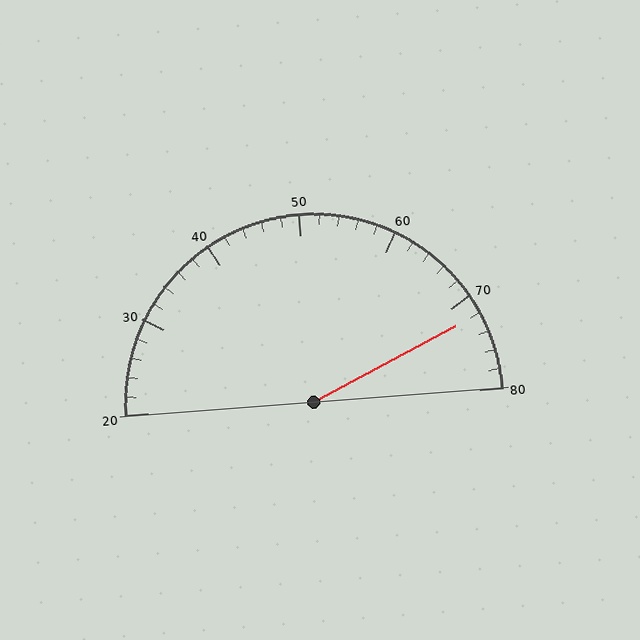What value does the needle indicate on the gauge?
The needle indicates approximately 72.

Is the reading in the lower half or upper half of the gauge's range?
The reading is in the upper half of the range (20 to 80).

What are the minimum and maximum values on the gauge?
The gauge ranges from 20 to 80.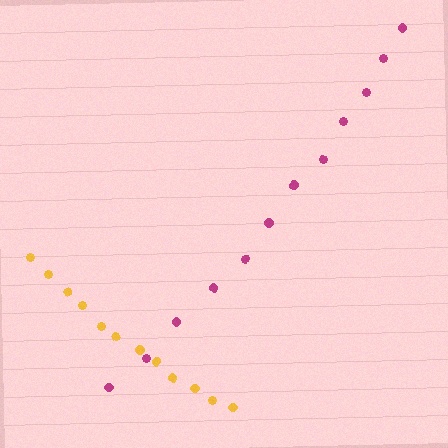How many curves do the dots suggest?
There are 2 distinct paths.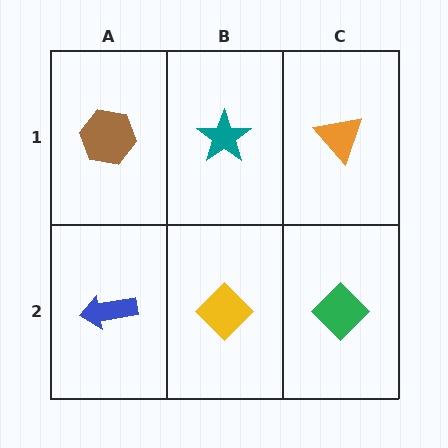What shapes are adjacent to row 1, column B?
A yellow diamond (row 2, column B), a brown hexagon (row 1, column A), an orange triangle (row 1, column C).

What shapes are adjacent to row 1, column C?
A green diamond (row 2, column C), a teal star (row 1, column B).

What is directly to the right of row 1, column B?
An orange triangle.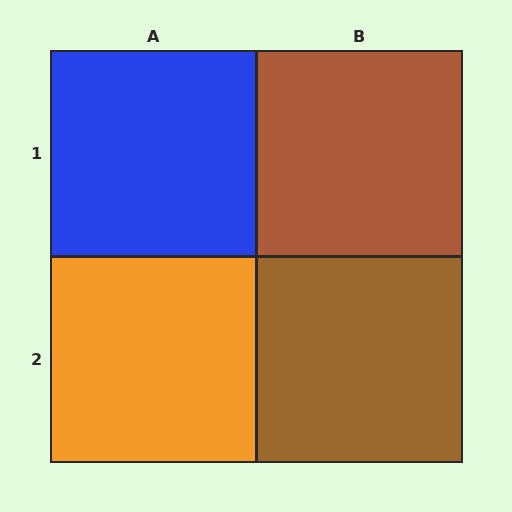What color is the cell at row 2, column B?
Brown.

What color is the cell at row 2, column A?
Orange.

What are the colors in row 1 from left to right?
Blue, brown.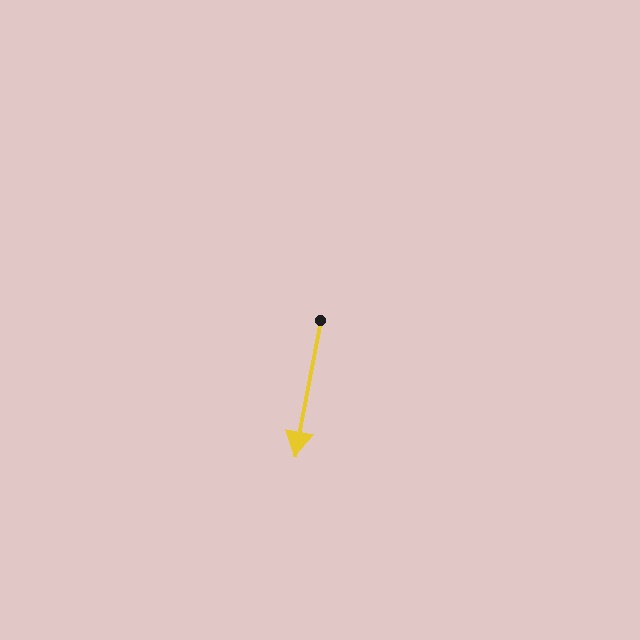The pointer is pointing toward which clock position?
Roughly 6 o'clock.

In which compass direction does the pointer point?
South.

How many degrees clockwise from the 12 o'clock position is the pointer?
Approximately 190 degrees.